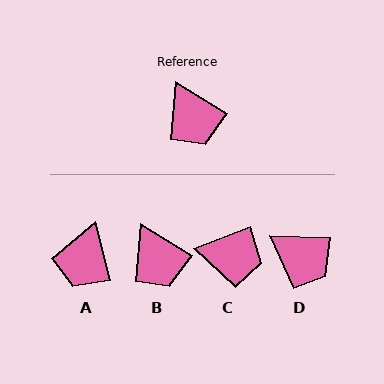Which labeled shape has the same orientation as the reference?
B.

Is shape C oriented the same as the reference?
No, it is off by about 52 degrees.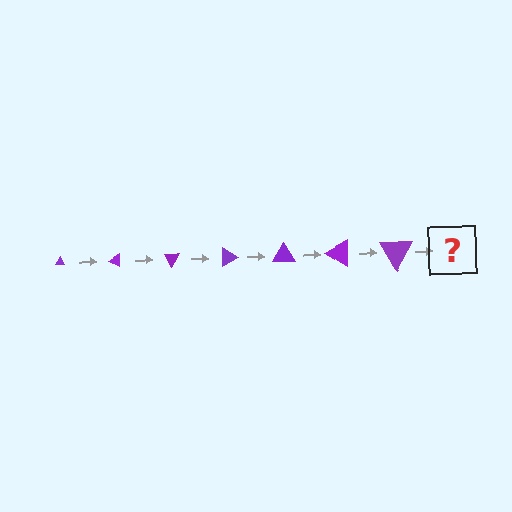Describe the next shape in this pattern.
It should be a triangle, larger than the previous one and rotated 210 degrees from the start.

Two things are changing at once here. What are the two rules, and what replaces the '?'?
The two rules are that the triangle grows larger each step and it rotates 30 degrees each step. The '?' should be a triangle, larger than the previous one and rotated 210 degrees from the start.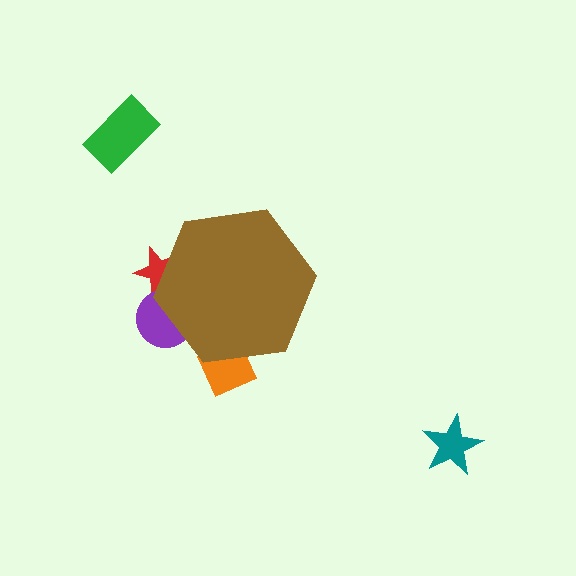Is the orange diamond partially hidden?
Yes, the orange diamond is partially hidden behind the brown hexagon.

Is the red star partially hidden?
Yes, the red star is partially hidden behind the brown hexagon.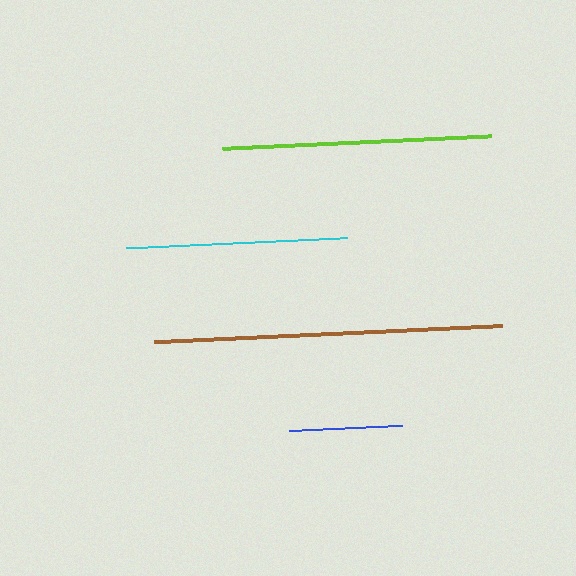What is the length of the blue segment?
The blue segment is approximately 113 pixels long.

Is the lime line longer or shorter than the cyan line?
The lime line is longer than the cyan line.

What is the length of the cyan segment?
The cyan segment is approximately 221 pixels long.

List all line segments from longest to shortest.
From longest to shortest: brown, lime, cyan, blue.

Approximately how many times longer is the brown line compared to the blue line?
The brown line is approximately 3.1 times the length of the blue line.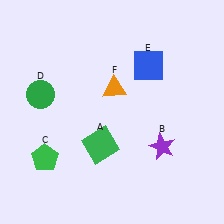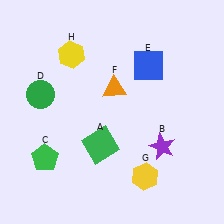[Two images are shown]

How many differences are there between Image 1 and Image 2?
There are 2 differences between the two images.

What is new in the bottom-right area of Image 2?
A yellow hexagon (G) was added in the bottom-right area of Image 2.